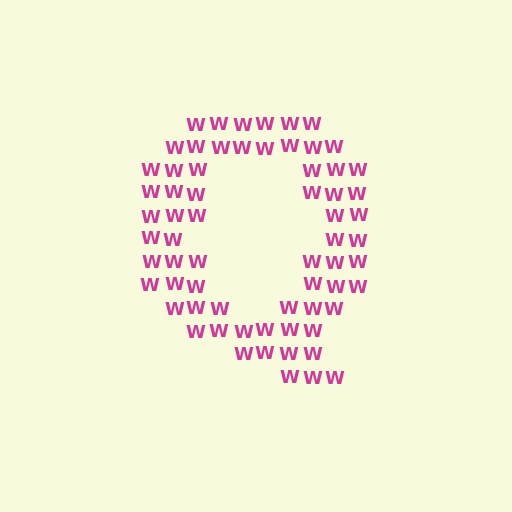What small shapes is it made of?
It is made of small letter W's.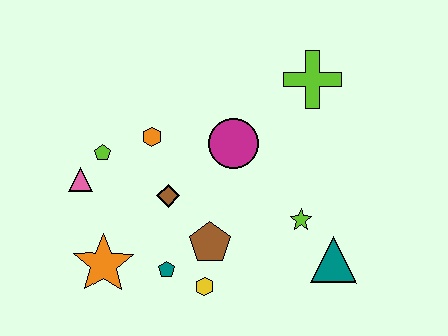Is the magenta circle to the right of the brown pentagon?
Yes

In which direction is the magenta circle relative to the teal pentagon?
The magenta circle is above the teal pentagon.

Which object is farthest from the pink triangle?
The teal triangle is farthest from the pink triangle.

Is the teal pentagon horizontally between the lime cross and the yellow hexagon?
No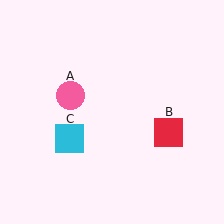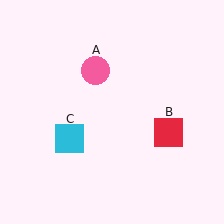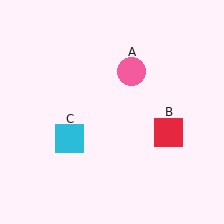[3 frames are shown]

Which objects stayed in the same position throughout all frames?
Red square (object B) and cyan square (object C) remained stationary.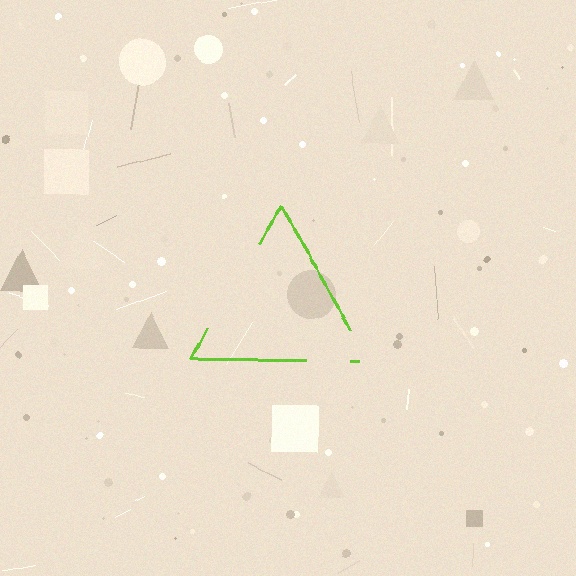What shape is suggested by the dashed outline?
The dashed outline suggests a triangle.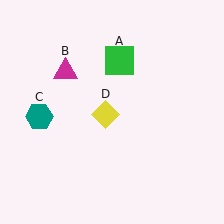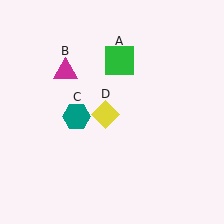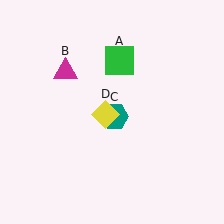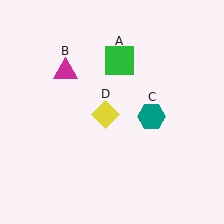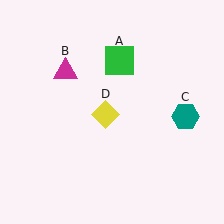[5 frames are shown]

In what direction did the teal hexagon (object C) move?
The teal hexagon (object C) moved right.